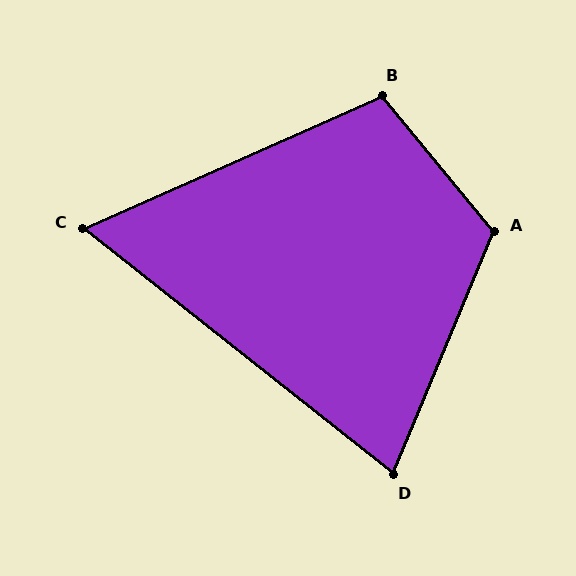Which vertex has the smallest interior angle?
C, at approximately 62 degrees.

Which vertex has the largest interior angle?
A, at approximately 118 degrees.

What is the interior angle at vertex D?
Approximately 74 degrees (acute).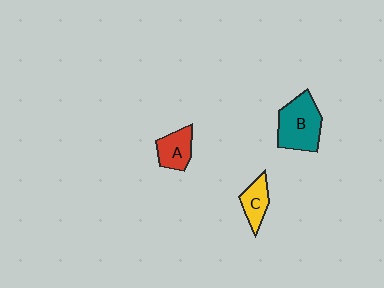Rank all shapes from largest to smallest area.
From largest to smallest: B (teal), A (red), C (yellow).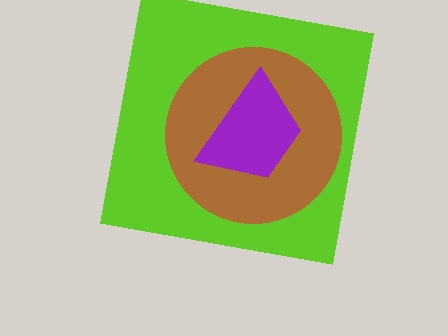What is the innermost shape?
The purple trapezoid.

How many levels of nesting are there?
3.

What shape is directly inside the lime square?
The brown circle.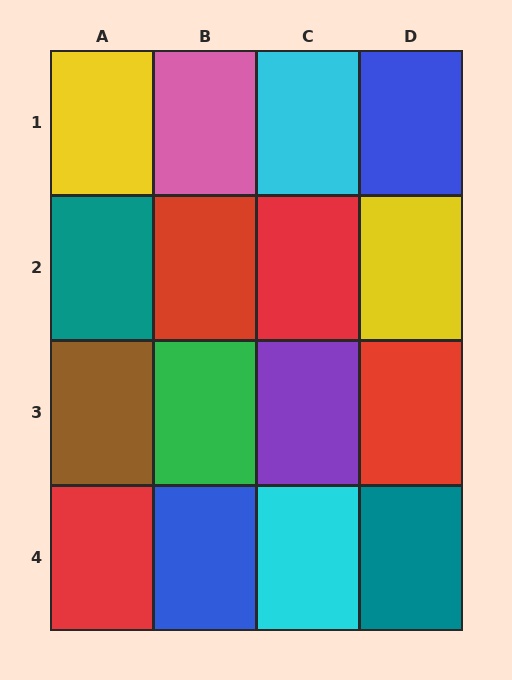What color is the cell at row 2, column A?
Teal.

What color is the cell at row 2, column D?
Yellow.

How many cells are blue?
2 cells are blue.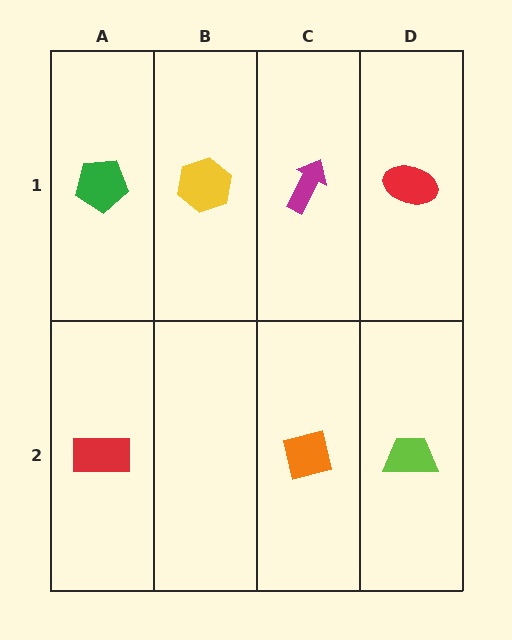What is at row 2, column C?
An orange square.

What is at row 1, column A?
A green pentagon.